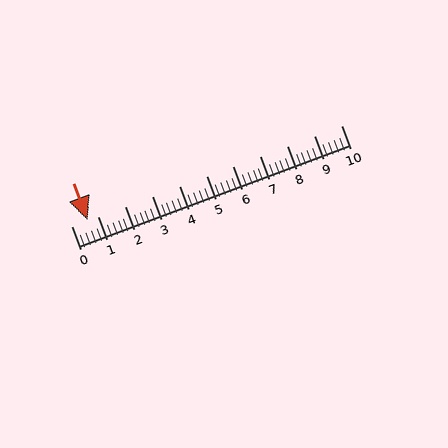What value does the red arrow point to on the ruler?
The red arrow points to approximately 0.6.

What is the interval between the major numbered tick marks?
The major tick marks are spaced 1 units apart.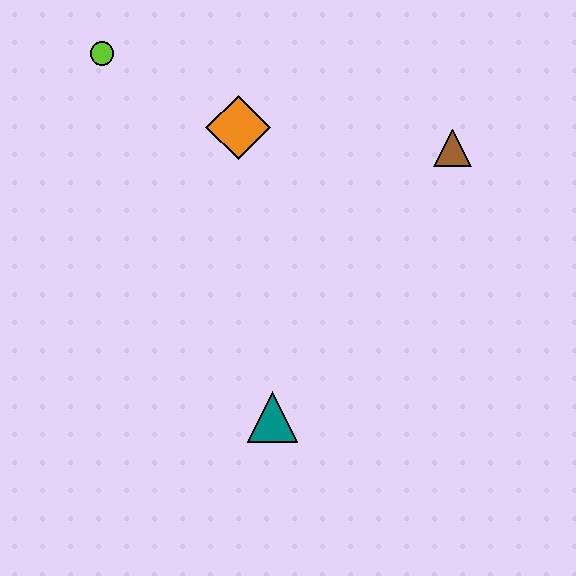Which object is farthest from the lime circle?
The teal triangle is farthest from the lime circle.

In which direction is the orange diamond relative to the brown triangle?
The orange diamond is to the left of the brown triangle.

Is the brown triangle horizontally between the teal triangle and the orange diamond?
No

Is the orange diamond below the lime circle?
Yes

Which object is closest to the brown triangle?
The orange diamond is closest to the brown triangle.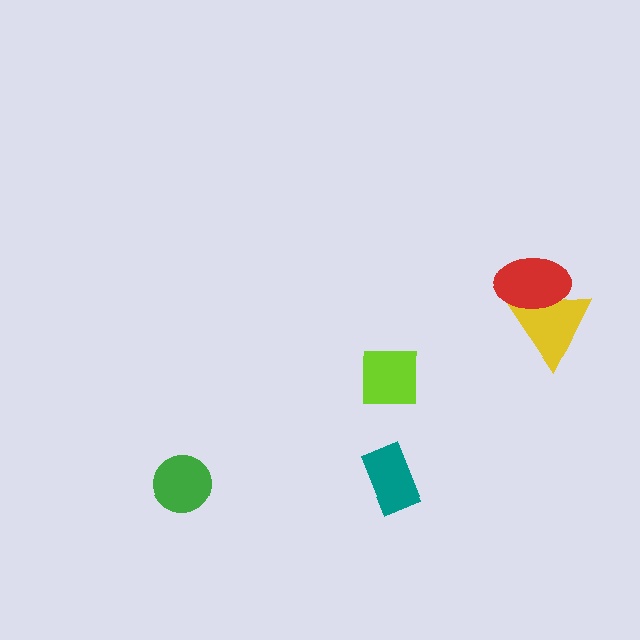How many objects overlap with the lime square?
0 objects overlap with the lime square.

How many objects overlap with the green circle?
0 objects overlap with the green circle.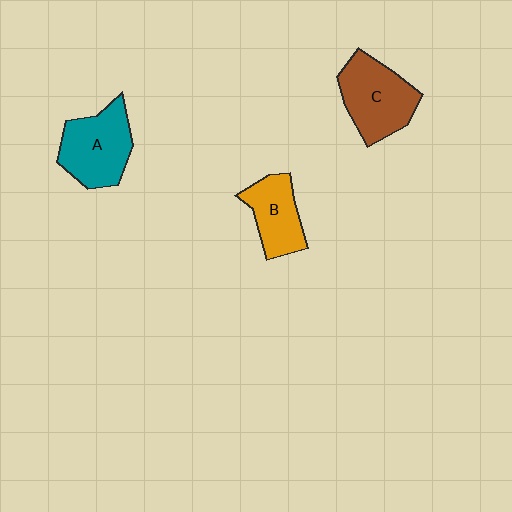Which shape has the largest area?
Shape C (brown).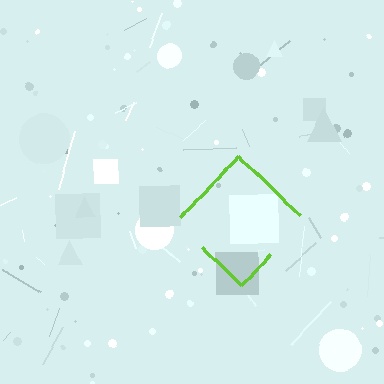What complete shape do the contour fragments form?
The contour fragments form a diamond.